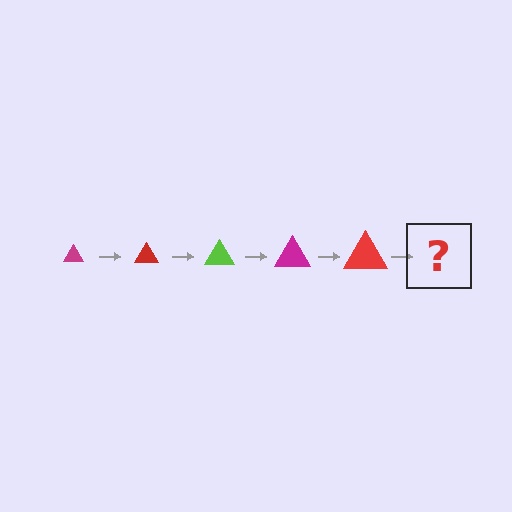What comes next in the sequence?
The next element should be a lime triangle, larger than the previous one.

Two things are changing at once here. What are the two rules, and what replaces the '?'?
The two rules are that the triangle grows larger each step and the color cycles through magenta, red, and lime. The '?' should be a lime triangle, larger than the previous one.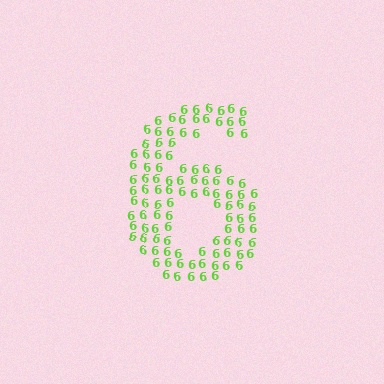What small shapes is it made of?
It is made of small digit 6's.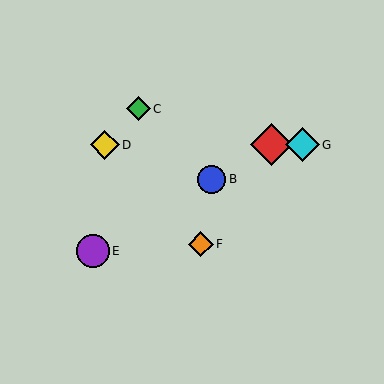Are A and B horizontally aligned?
No, A is at y≈145 and B is at y≈179.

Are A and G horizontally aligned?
Yes, both are at y≈145.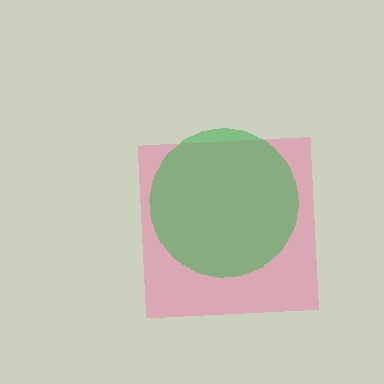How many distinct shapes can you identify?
There are 2 distinct shapes: a pink square, a green circle.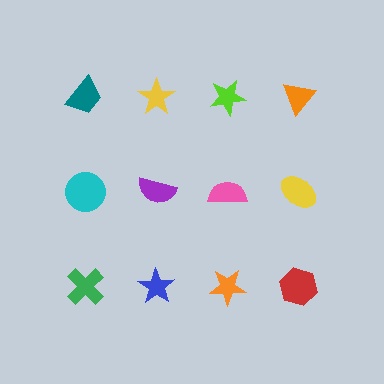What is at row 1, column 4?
An orange triangle.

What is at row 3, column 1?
A green cross.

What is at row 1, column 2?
A yellow star.